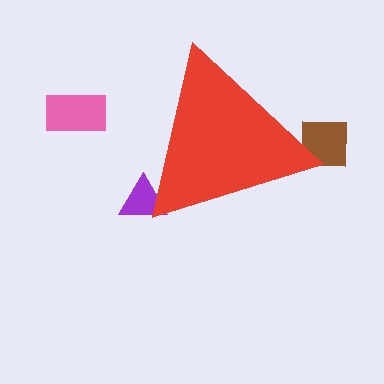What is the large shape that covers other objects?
A red triangle.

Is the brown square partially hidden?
Yes, the brown square is partially hidden behind the red triangle.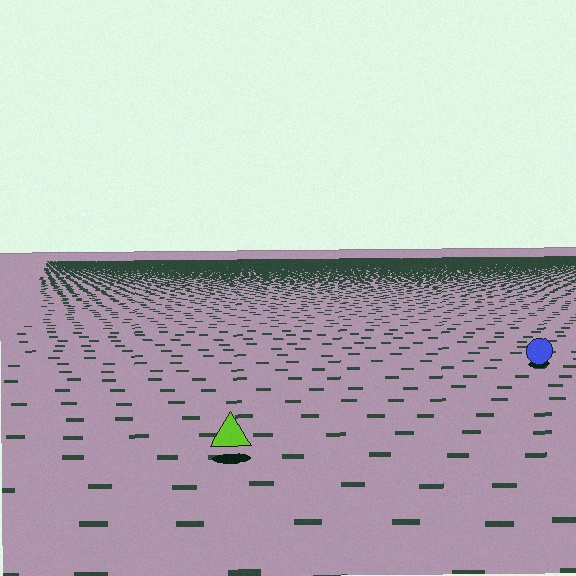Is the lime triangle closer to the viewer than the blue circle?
Yes. The lime triangle is closer — you can tell from the texture gradient: the ground texture is coarser near it.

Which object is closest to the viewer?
The lime triangle is closest. The texture marks near it are larger and more spread out.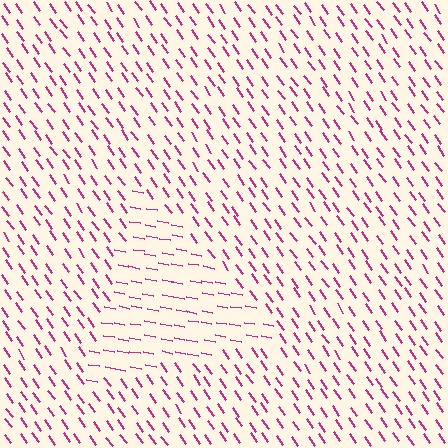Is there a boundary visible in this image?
Yes, there is a texture boundary formed by a change in line orientation.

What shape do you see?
I see a triangle.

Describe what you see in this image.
The image is filled with small magenta line segments. A triangle region in the image has lines oriented differently from the surrounding lines, creating a visible texture boundary.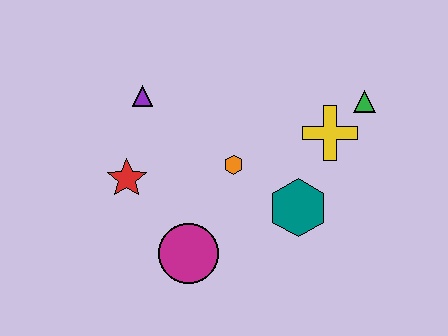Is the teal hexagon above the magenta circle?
Yes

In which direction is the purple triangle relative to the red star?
The purple triangle is above the red star.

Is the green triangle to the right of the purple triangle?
Yes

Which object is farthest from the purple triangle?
The green triangle is farthest from the purple triangle.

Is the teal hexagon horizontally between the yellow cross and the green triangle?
No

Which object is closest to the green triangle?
The yellow cross is closest to the green triangle.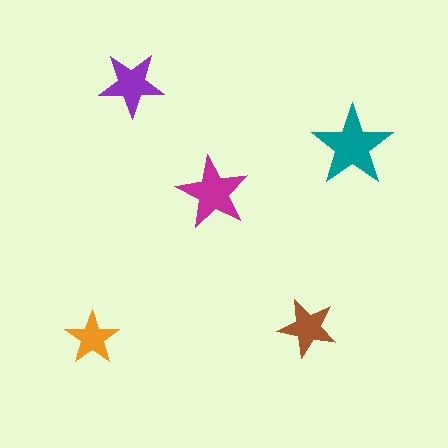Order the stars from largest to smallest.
the teal one, the magenta one, the purple one, the brown one, the orange one.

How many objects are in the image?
There are 5 objects in the image.